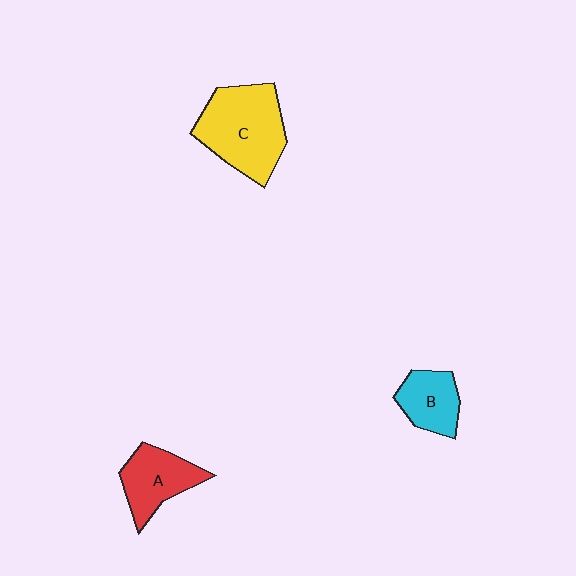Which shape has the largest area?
Shape C (yellow).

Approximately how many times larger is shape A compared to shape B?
Approximately 1.2 times.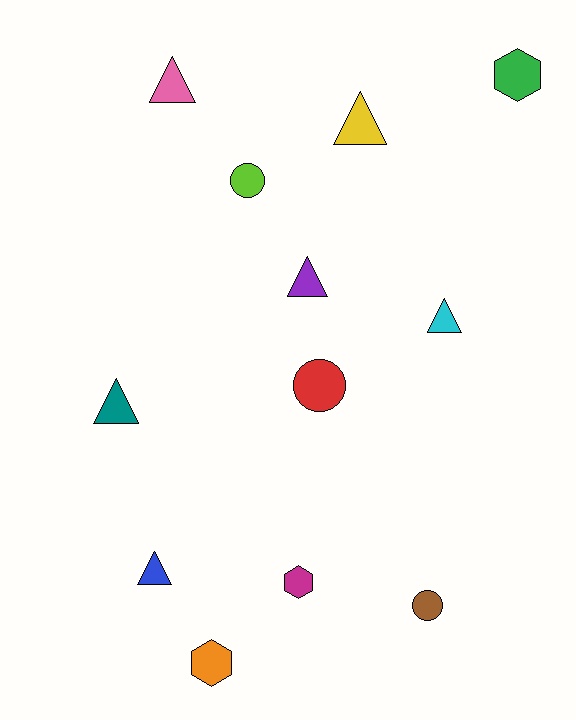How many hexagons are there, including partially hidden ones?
There are 3 hexagons.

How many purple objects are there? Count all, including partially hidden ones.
There is 1 purple object.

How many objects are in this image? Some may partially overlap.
There are 12 objects.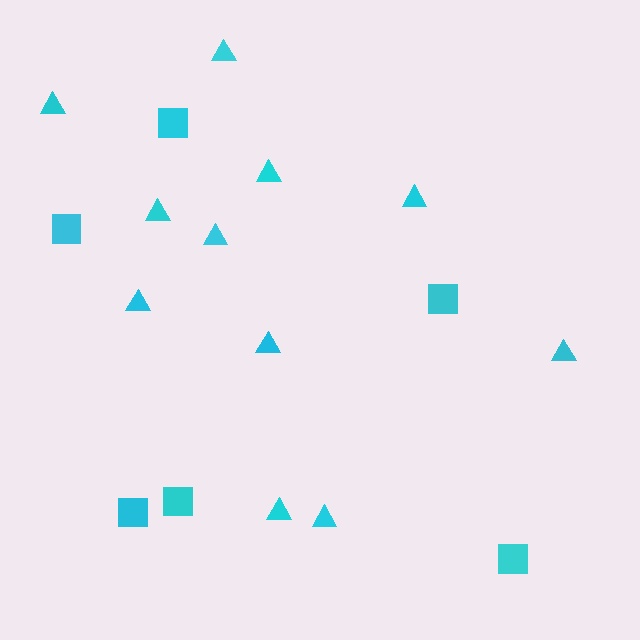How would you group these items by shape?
There are 2 groups: one group of squares (6) and one group of triangles (11).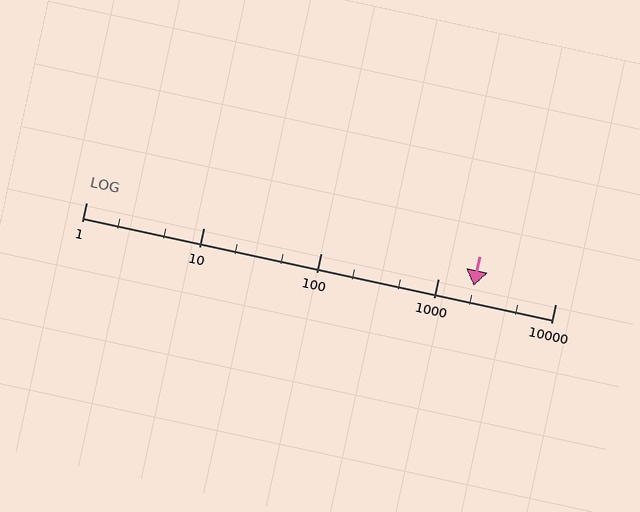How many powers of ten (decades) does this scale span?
The scale spans 4 decades, from 1 to 10000.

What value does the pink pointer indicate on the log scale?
The pointer indicates approximately 2000.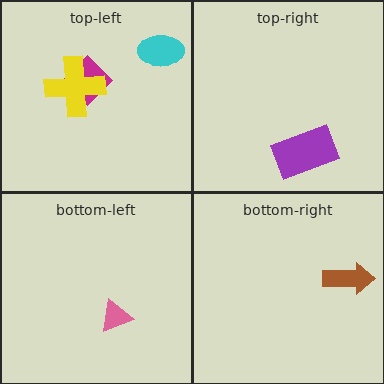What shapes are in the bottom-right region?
The brown arrow.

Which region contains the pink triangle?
The bottom-left region.